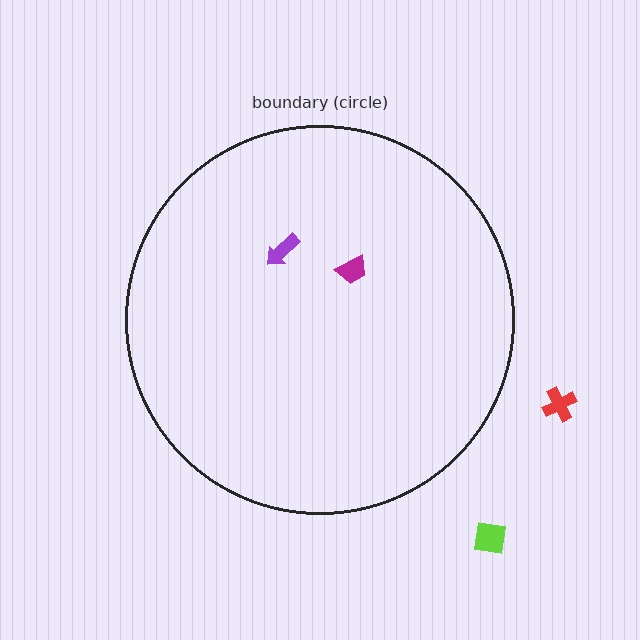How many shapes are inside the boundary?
2 inside, 2 outside.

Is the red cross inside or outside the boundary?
Outside.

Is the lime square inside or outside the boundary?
Outside.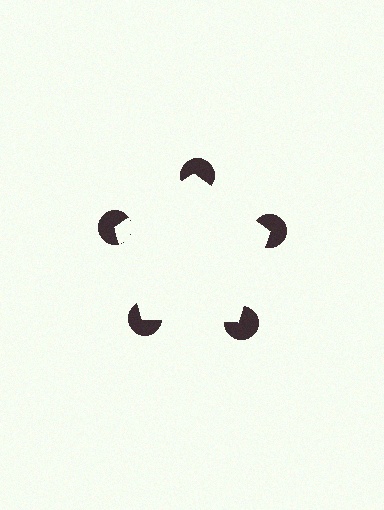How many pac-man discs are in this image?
There are 5 — one at each vertex of the illusory pentagon.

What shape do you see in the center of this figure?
An illusory pentagon — its edges are inferred from the aligned wedge cuts in the pac-man discs, not physically drawn.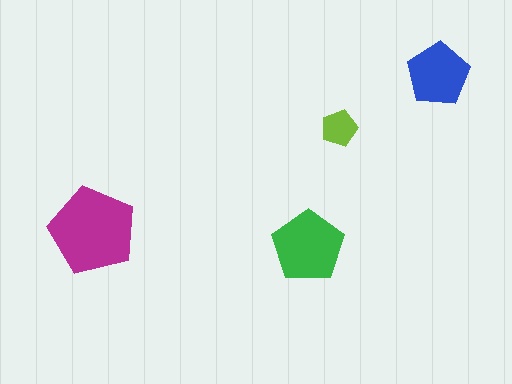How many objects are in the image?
There are 4 objects in the image.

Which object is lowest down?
The green pentagon is bottommost.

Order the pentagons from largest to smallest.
the magenta one, the green one, the blue one, the lime one.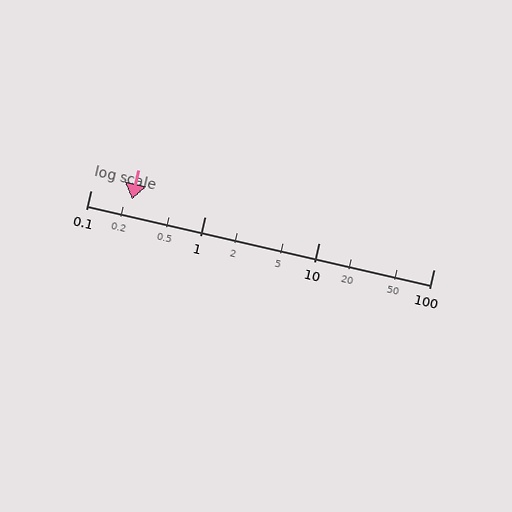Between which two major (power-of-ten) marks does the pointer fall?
The pointer is between 0.1 and 1.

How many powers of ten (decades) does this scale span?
The scale spans 3 decades, from 0.1 to 100.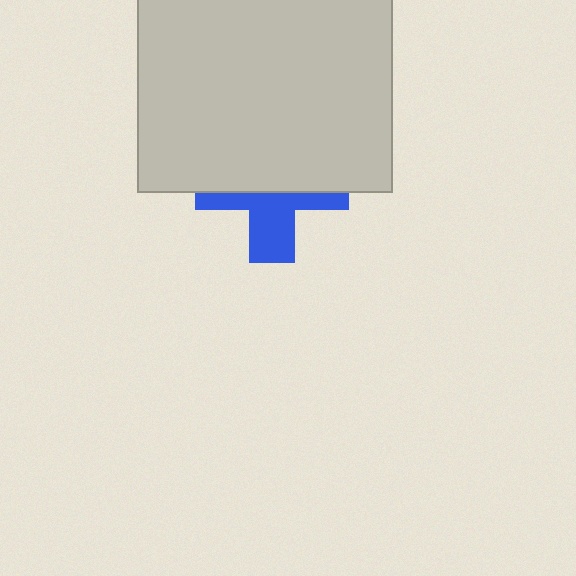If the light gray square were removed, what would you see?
You would see the complete blue cross.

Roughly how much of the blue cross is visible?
A small part of it is visible (roughly 41%).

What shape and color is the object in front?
The object in front is a light gray square.